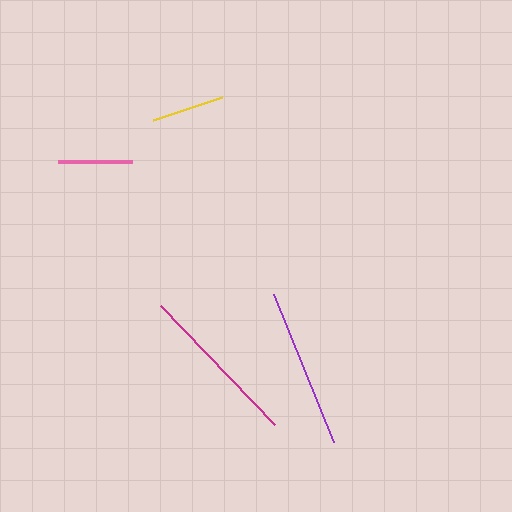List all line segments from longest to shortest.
From longest to shortest: magenta, purple, pink, yellow.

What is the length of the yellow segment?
The yellow segment is approximately 73 pixels long.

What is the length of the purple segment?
The purple segment is approximately 160 pixels long.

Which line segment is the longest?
The magenta line is the longest at approximately 165 pixels.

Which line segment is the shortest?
The yellow line is the shortest at approximately 73 pixels.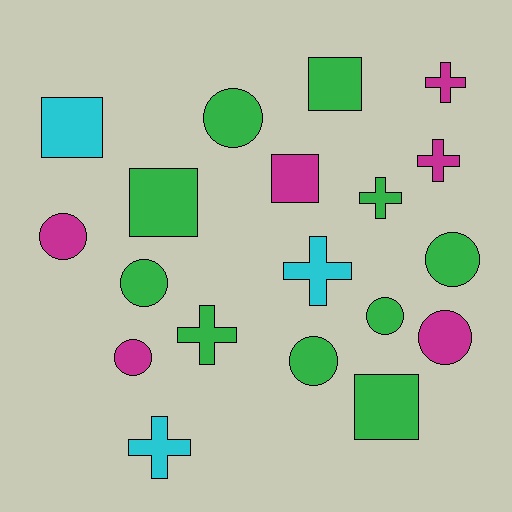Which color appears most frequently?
Green, with 10 objects.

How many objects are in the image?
There are 19 objects.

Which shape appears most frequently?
Circle, with 8 objects.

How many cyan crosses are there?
There are 2 cyan crosses.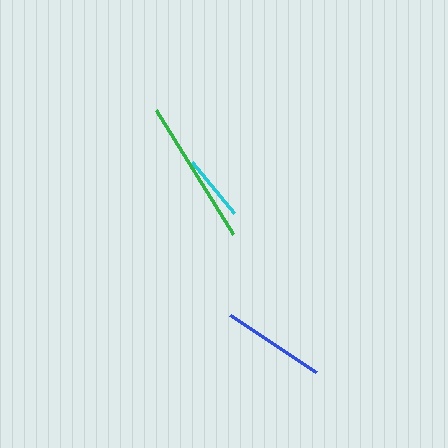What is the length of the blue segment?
The blue segment is approximately 103 pixels long.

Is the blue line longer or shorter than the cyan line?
The blue line is longer than the cyan line.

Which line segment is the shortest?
The cyan line is the shortest at approximately 66 pixels.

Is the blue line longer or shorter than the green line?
The green line is longer than the blue line.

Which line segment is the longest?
The green line is the longest at approximately 146 pixels.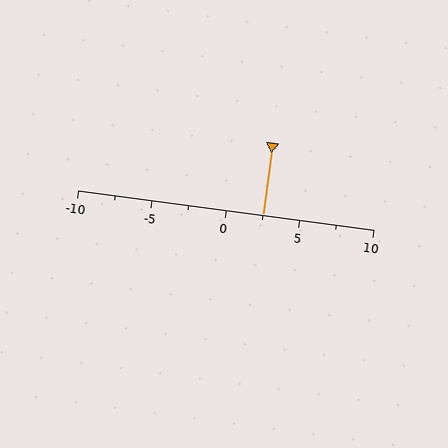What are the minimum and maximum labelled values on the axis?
The axis runs from -10 to 10.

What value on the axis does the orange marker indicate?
The marker indicates approximately 2.5.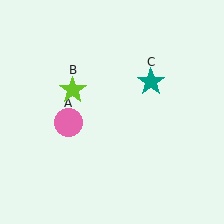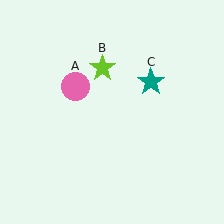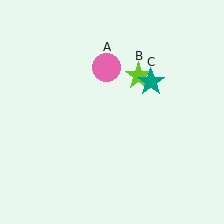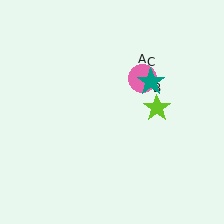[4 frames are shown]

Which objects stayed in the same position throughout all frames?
Teal star (object C) remained stationary.